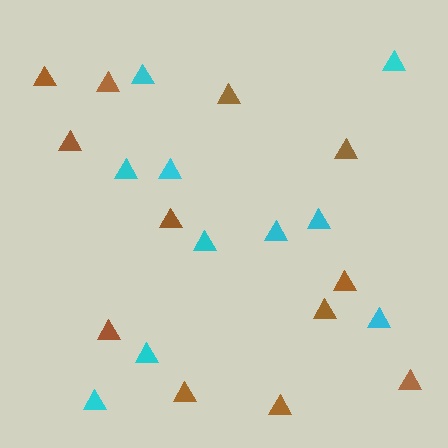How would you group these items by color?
There are 2 groups: one group of cyan triangles (10) and one group of brown triangles (12).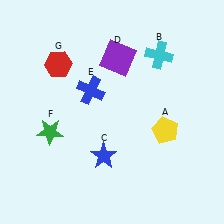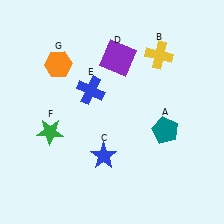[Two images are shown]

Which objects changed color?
A changed from yellow to teal. B changed from cyan to yellow. G changed from red to orange.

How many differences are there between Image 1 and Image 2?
There are 3 differences between the two images.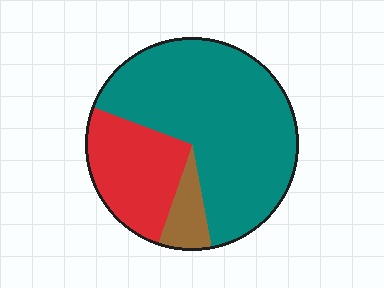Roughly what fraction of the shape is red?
Red takes up between a quarter and a half of the shape.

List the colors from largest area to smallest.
From largest to smallest: teal, red, brown.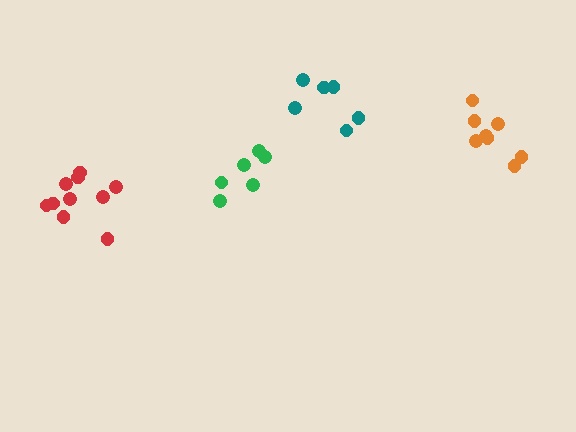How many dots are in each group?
Group 1: 6 dots, Group 2: 10 dots, Group 3: 6 dots, Group 4: 8 dots (30 total).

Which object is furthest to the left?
The red cluster is leftmost.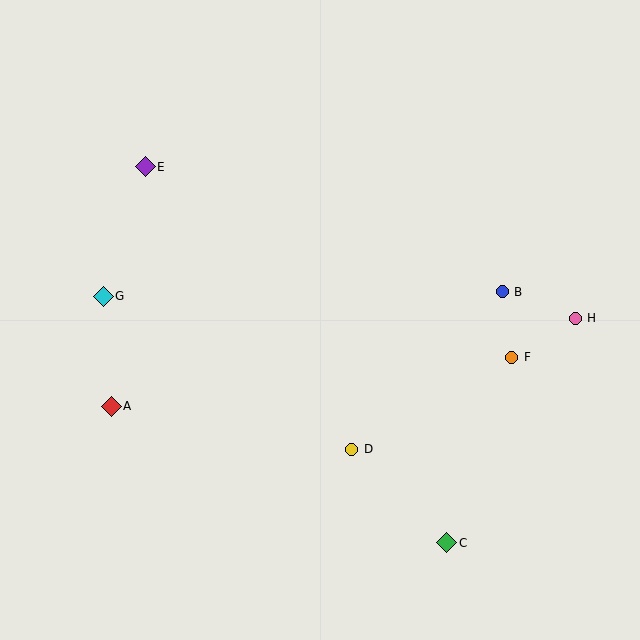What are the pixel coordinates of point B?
Point B is at (502, 292).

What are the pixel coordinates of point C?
Point C is at (447, 543).